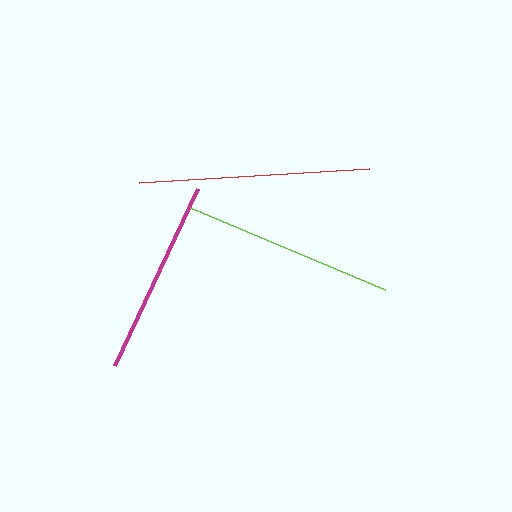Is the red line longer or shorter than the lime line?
The red line is longer than the lime line.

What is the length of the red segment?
The red segment is approximately 230 pixels long.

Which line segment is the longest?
The red line is the longest at approximately 230 pixels.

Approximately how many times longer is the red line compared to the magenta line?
The red line is approximately 1.2 times the length of the magenta line.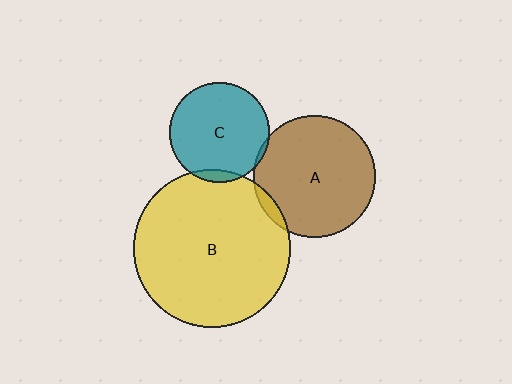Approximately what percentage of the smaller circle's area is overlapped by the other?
Approximately 5%.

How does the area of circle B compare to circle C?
Approximately 2.5 times.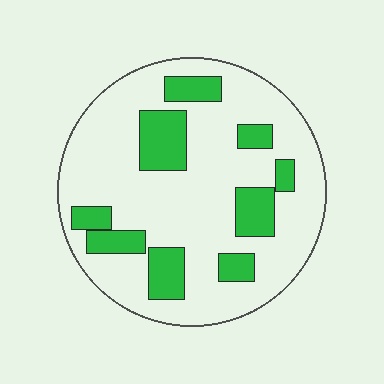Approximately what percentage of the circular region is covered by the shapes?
Approximately 25%.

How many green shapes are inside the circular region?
9.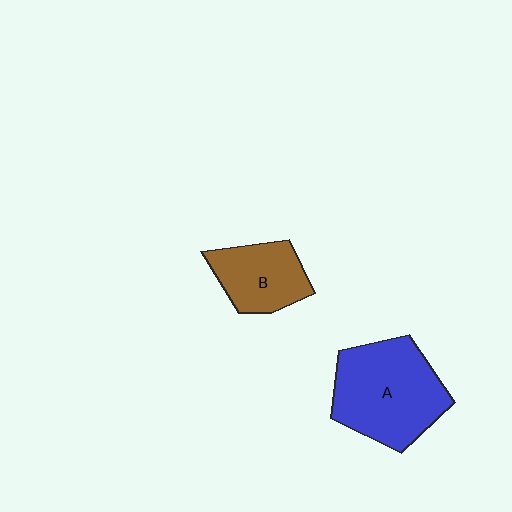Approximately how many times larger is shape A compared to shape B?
Approximately 1.7 times.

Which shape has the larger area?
Shape A (blue).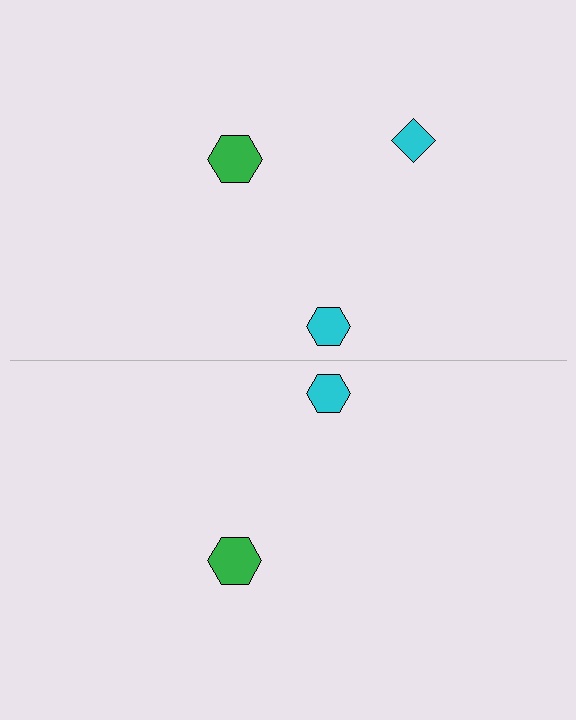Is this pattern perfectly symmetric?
No, the pattern is not perfectly symmetric. A cyan diamond is missing from the bottom side.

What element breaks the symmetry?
A cyan diamond is missing from the bottom side.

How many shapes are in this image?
There are 5 shapes in this image.